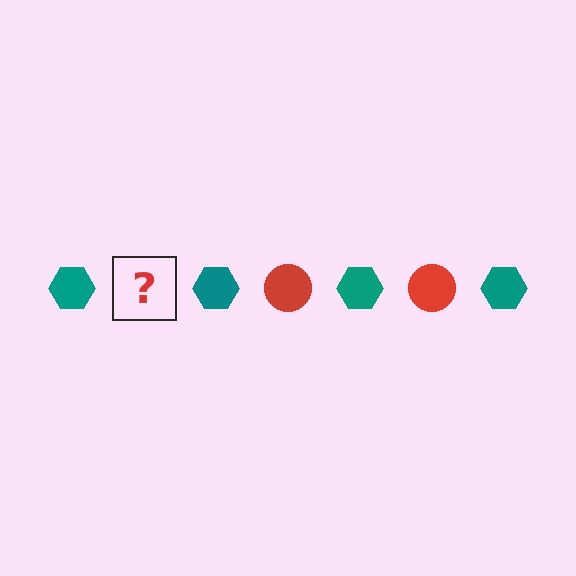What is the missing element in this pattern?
The missing element is a red circle.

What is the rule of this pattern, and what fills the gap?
The rule is that the pattern alternates between teal hexagon and red circle. The gap should be filled with a red circle.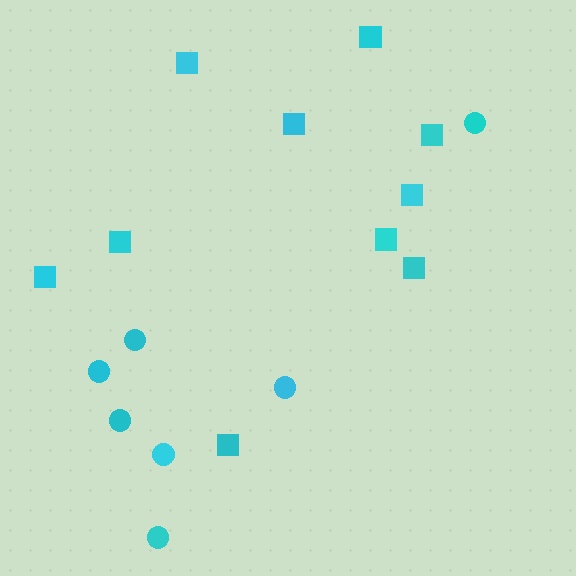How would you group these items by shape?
There are 2 groups: one group of squares (10) and one group of circles (7).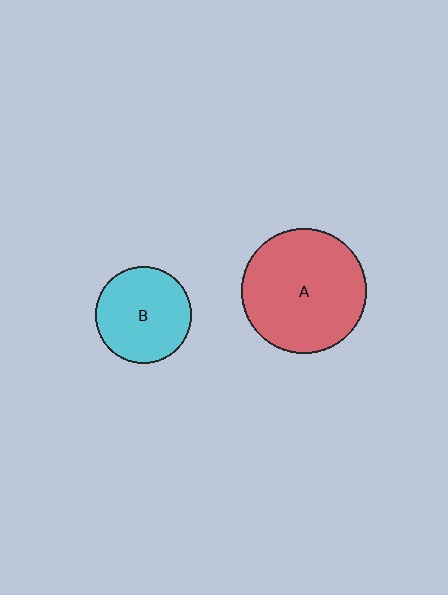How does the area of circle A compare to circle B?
Approximately 1.7 times.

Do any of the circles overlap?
No, none of the circles overlap.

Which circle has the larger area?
Circle A (red).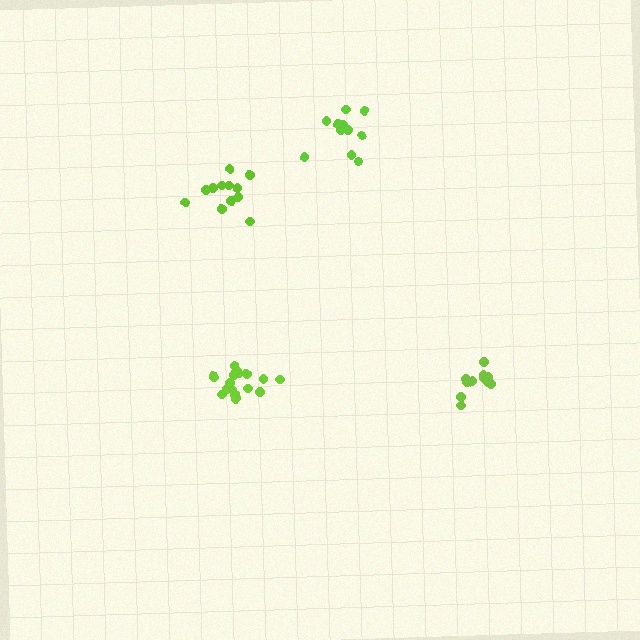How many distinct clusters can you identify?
There are 4 distinct clusters.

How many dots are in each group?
Group 1: 17 dots, Group 2: 12 dots, Group 3: 12 dots, Group 4: 12 dots (53 total).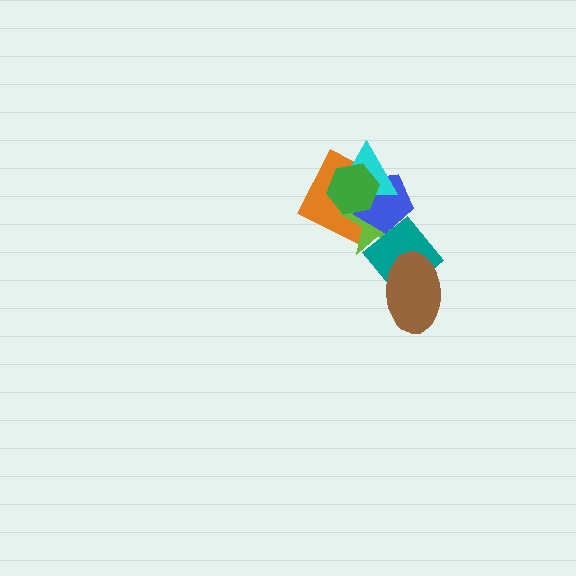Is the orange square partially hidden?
Yes, it is partially covered by another shape.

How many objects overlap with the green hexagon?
4 objects overlap with the green hexagon.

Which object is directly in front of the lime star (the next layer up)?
The blue pentagon is directly in front of the lime star.